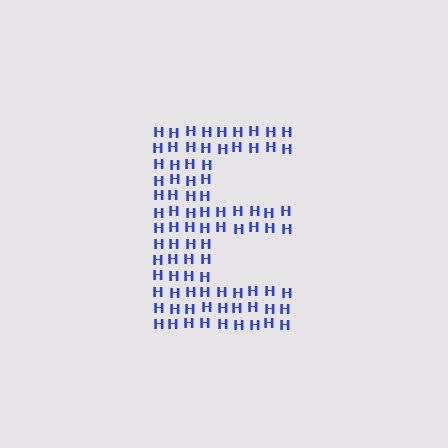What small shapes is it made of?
It is made of small letter H's.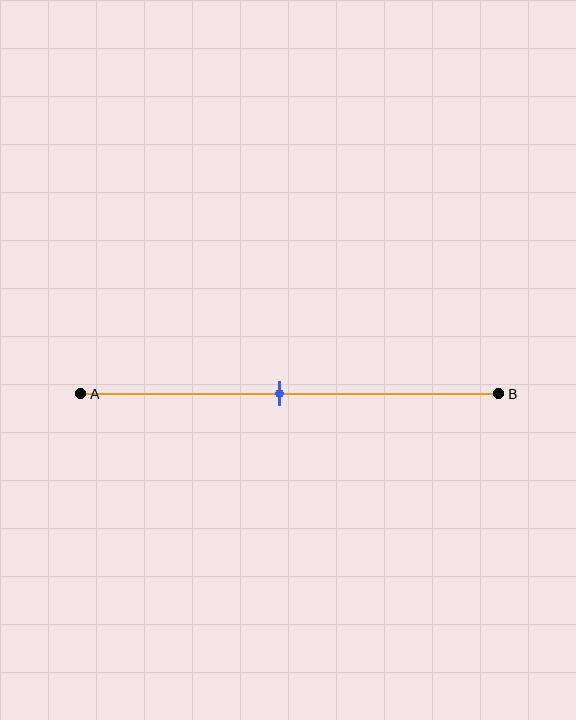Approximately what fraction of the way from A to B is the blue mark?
The blue mark is approximately 50% of the way from A to B.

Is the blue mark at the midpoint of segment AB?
Yes, the mark is approximately at the midpoint.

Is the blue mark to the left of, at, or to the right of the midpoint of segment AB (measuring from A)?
The blue mark is approximately at the midpoint of segment AB.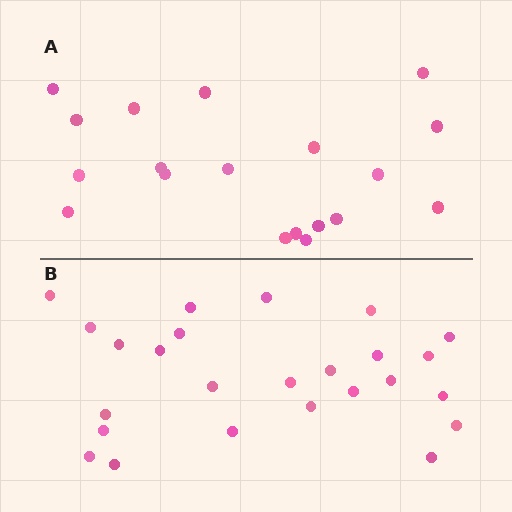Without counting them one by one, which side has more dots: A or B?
Region B (the bottom region) has more dots.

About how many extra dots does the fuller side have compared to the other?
Region B has about 6 more dots than region A.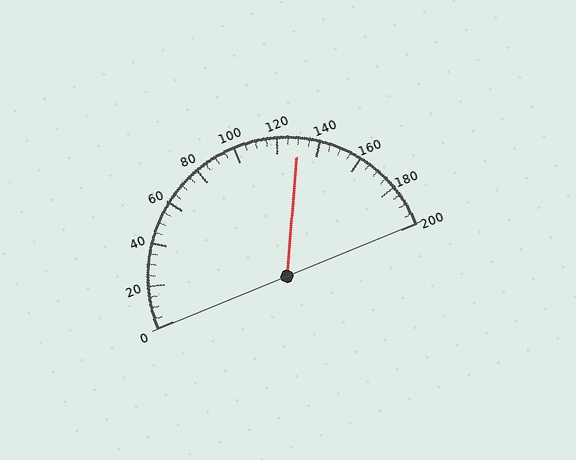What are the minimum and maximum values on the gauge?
The gauge ranges from 0 to 200.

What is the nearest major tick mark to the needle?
The nearest major tick mark is 120.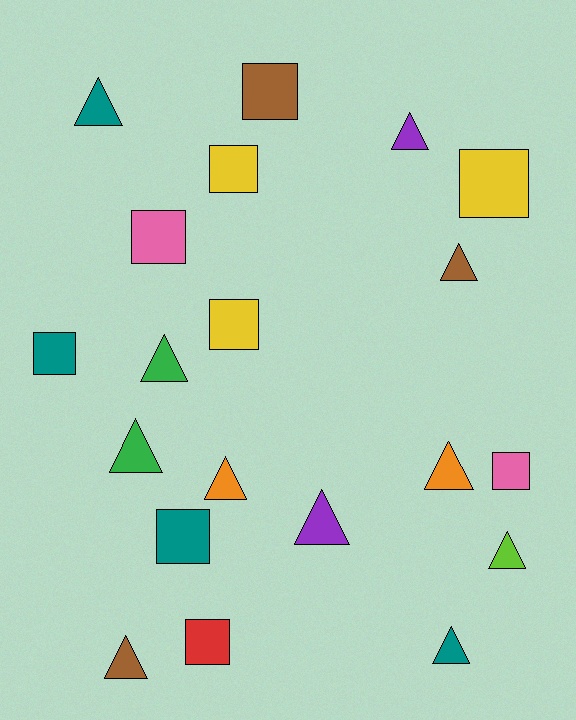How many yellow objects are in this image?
There are 3 yellow objects.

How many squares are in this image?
There are 9 squares.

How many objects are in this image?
There are 20 objects.